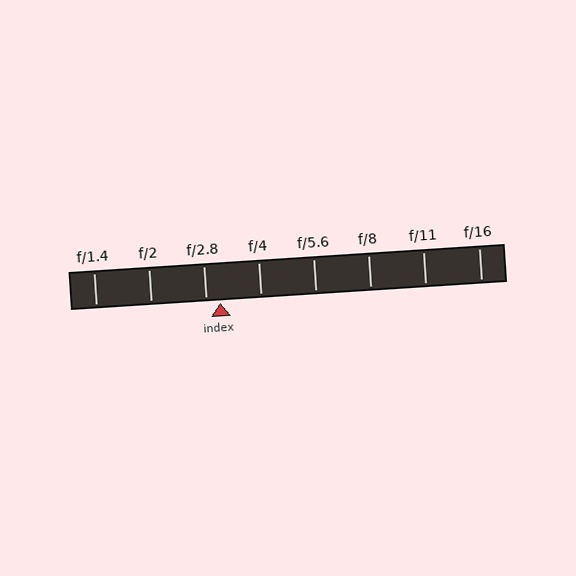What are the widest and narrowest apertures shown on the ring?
The widest aperture shown is f/1.4 and the narrowest is f/16.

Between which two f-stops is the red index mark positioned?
The index mark is between f/2.8 and f/4.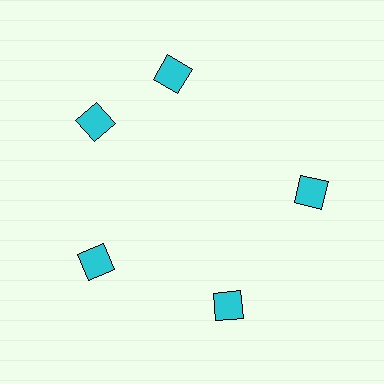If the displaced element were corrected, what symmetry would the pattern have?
It would have 5-fold rotational symmetry — the pattern would map onto itself every 72 degrees.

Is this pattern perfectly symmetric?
No. The 5 cyan diamonds are arranged in a ring, but one element near the 1 o'clock position is rotated out of alignment along the ring, breaking the 5-fold rotational symmetry.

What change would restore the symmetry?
The symmetry would be restored by rotating it back into even spacing with its neighbors so that all 5 diamonds sit at equal angles and equal distance from the center.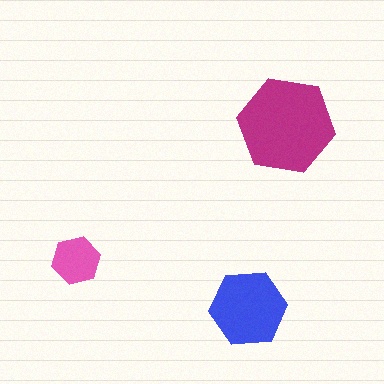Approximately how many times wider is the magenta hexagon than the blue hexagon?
About 1.5 times wider.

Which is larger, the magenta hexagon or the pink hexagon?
The magenta one.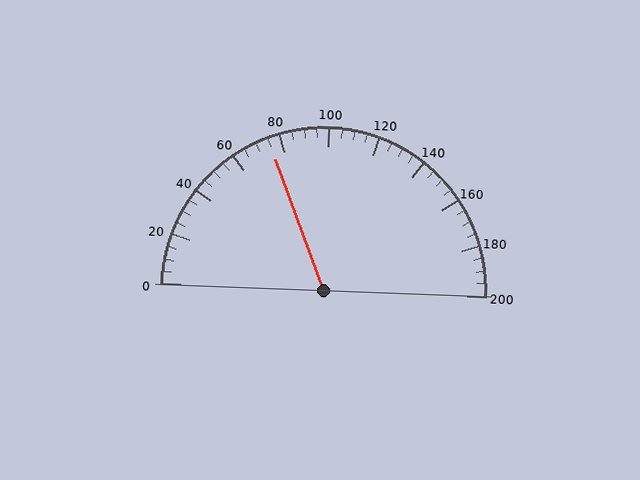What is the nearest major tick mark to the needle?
The nearest major tick mark is 80.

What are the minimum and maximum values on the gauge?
The gauge ranges from 0 to 200.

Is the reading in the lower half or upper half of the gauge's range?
The reading is in the lower half of the range (0 to 200).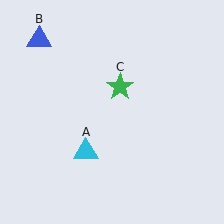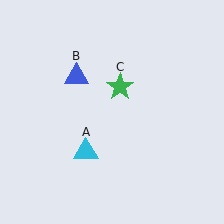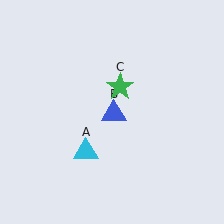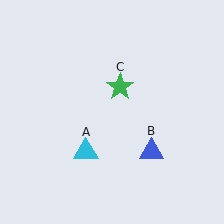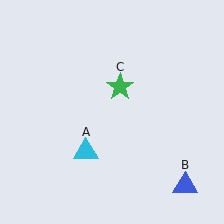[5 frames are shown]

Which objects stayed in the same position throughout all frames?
Cyan triangle (object A) and green star (object C) remained stationary.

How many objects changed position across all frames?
1 object changed position: blue triangle (object B).